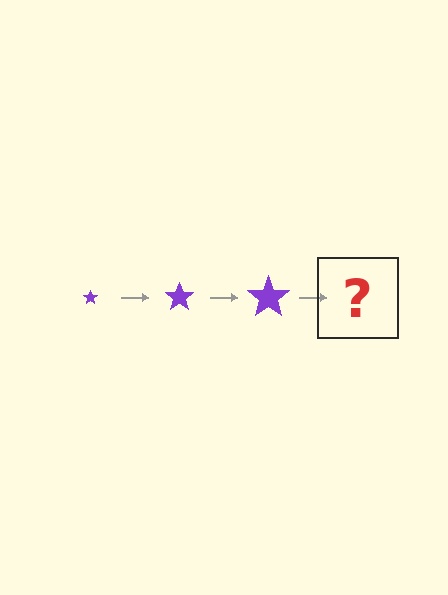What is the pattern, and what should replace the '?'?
The pattern is that the star gets progressively larger each step. The '?' should be a purple star, larger than the previous one.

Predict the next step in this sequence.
The next step is a purple star, larger than the previous one.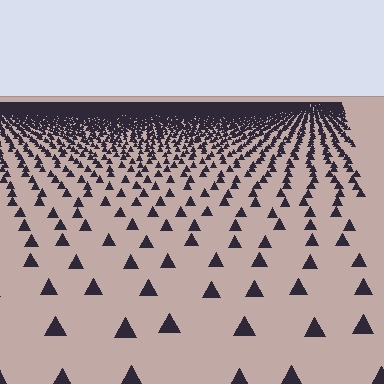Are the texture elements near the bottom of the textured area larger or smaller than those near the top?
Larger. Near the bottom, elements are closer to the viewer and appear at a bigger on-screen size.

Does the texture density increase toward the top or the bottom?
Density increases toward the top.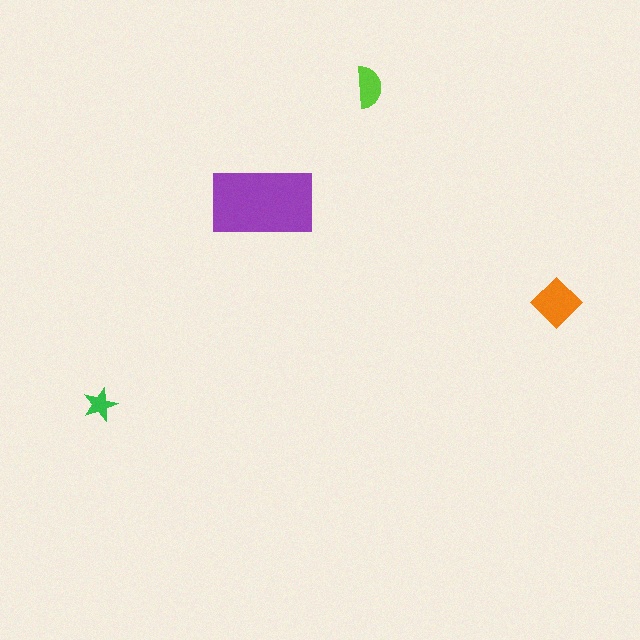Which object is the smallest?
The green star.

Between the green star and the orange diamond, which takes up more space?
The orange diamond.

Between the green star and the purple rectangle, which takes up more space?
The purple rectangle.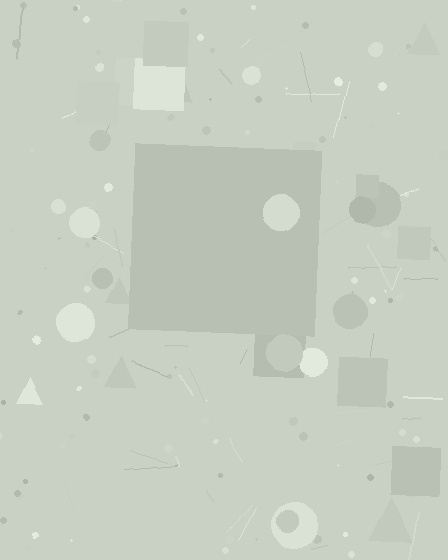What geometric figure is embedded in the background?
A square is embedded in the background.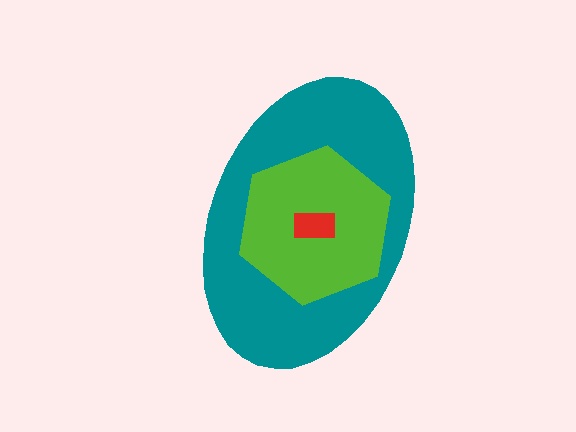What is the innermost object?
The red rectangle.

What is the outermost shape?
The teal ellipse.